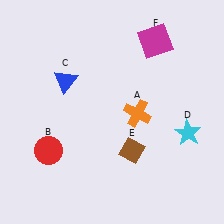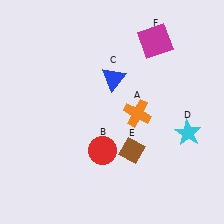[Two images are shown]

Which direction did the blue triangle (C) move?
The blue triangle (C) moved right.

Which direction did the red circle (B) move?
The red circle (B) moved right.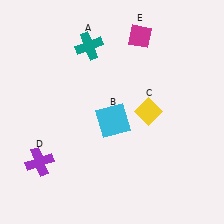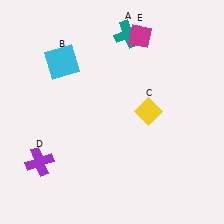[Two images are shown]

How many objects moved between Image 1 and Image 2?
2 objects moved between the two images.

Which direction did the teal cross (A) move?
The teal cross (A) moved right.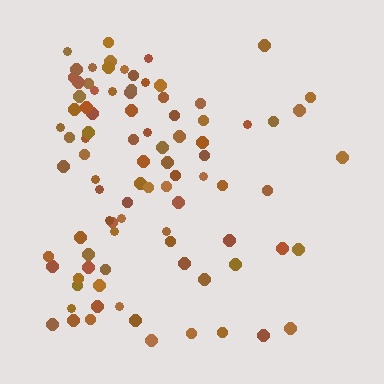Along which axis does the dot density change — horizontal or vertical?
Horizontal.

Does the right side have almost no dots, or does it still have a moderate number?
Still a moderate number, just noticeably fewer than the left.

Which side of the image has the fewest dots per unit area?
The right.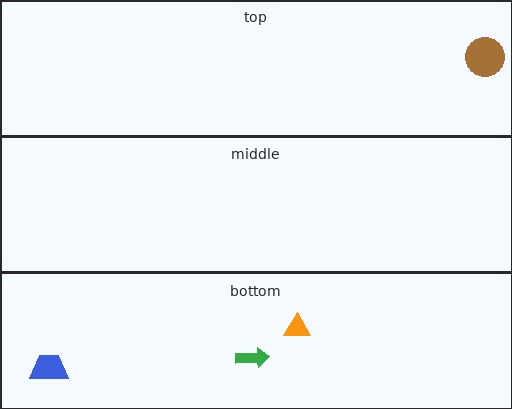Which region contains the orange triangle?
The bottom region.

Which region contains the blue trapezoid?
The bottom region.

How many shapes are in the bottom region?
3.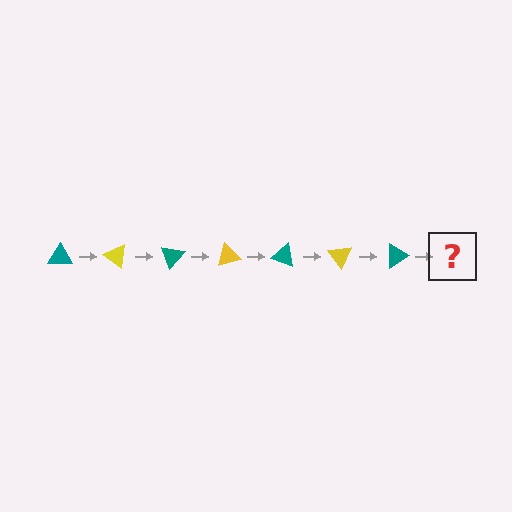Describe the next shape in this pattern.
It should be a yellow triangle, rotated 245 degrees from the start.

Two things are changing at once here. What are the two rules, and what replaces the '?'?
The two rules are that it rotates 35 degrees each step and the color cycles through teal and yellow. The '?' should be a yellow triangle, rotated 245 degrees from the start.